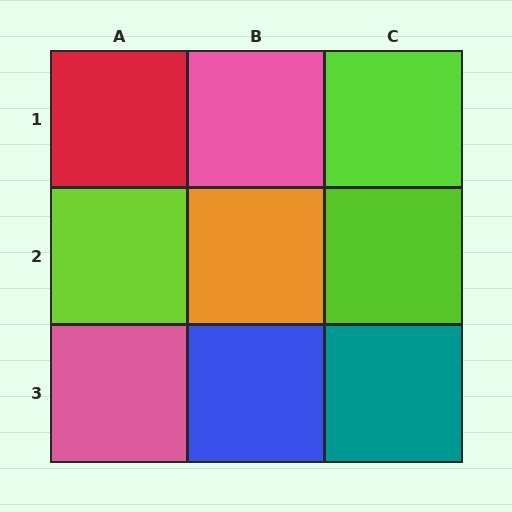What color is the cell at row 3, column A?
Pink.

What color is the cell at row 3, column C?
Teal.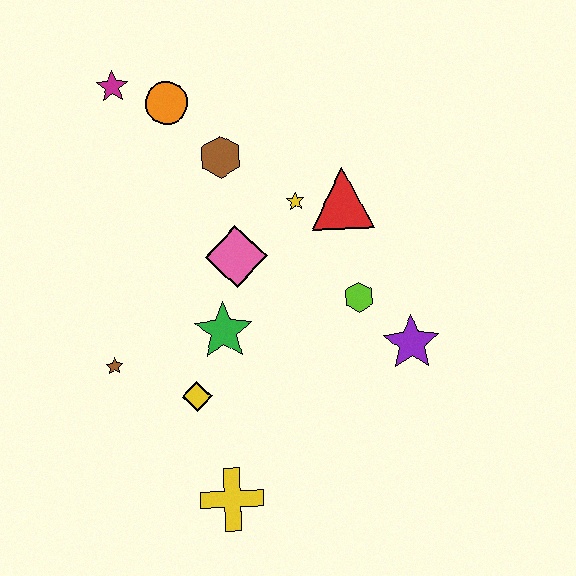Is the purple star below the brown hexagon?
Yes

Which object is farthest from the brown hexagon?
The yellow cross is farthest from the brown hexagon.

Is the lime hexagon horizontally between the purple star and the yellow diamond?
Yes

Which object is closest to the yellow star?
The red triangle is closest to the yellow star.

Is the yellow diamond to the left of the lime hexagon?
Yes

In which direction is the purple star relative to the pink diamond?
The purple star is to the right of the pink diamond.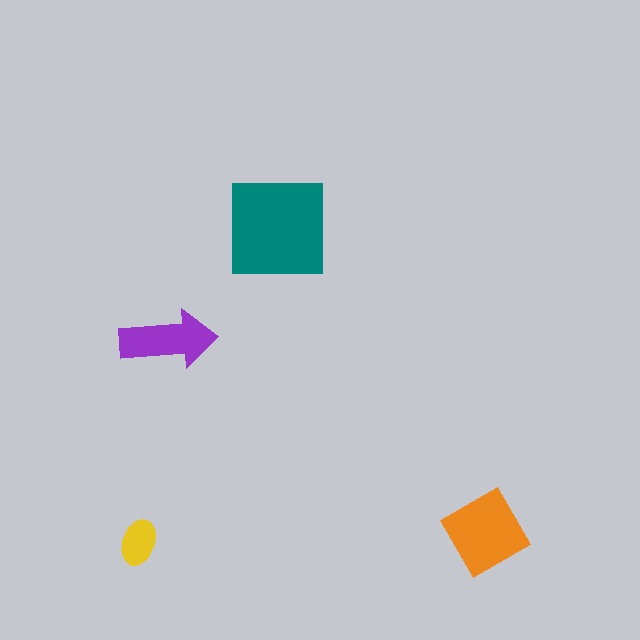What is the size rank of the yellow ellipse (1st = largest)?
4th.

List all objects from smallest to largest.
The yellow ellipse, the purple arrow, the orange diamond, the teal square.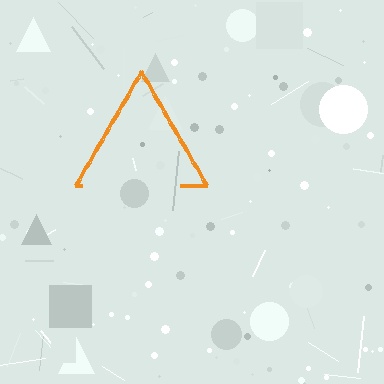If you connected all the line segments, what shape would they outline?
They would outline a triangle.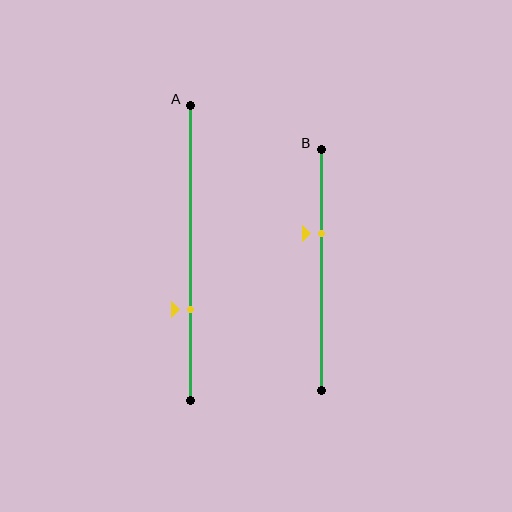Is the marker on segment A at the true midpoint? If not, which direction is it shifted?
No, the marker on segment A is shifted downward by about 19% of the segment length.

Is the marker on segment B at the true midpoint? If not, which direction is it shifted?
No, the marker on segment B is shifted upward by about 15% of the segment length.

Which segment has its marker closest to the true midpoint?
Segment B has its marker closest to the true midpoint.